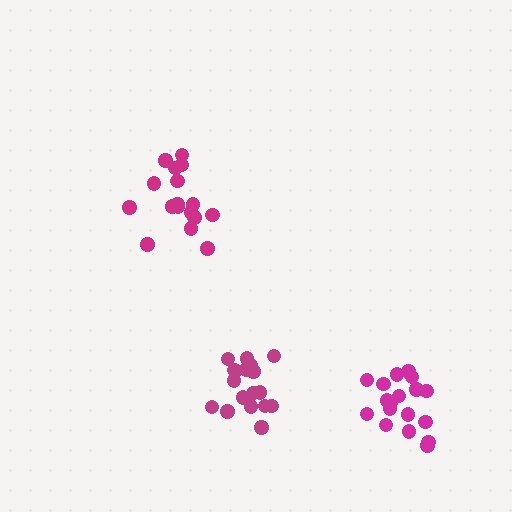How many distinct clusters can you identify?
There are 3 distinct clusters.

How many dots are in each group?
Group 1: 17 dots, Group 2: 18 dots, Group 3: 18 dots (53 total).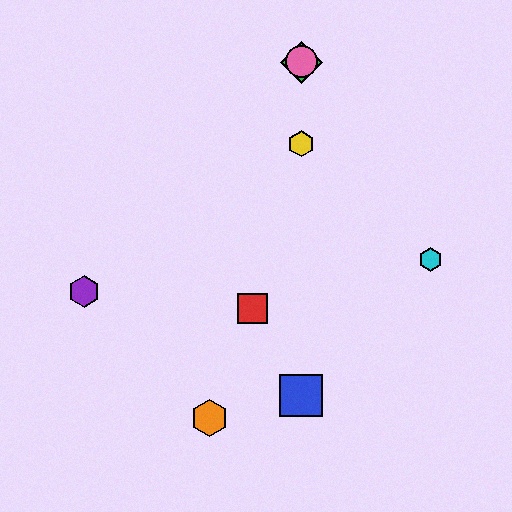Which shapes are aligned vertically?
The blue square, the green diamond, the yellow hexagon, the pink circle are aligned vertically.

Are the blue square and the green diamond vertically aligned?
Yes, both are at x≈301.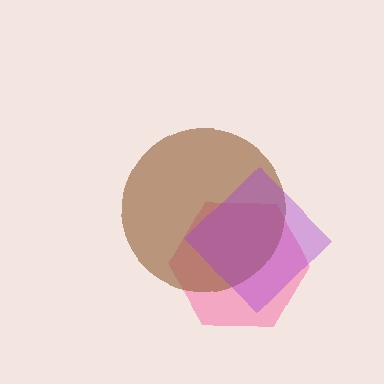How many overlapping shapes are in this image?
There are 3 overlapping shapes in the image.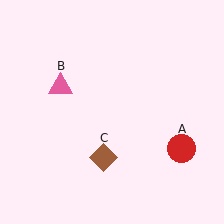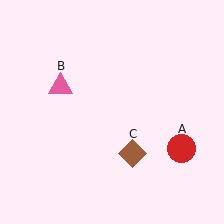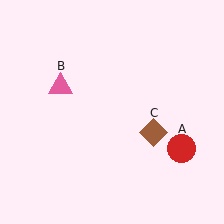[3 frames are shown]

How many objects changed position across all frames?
1 object changed position: brown diamond (object C).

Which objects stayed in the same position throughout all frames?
Red circle (object A) and pink triangle (object B) remained stationary.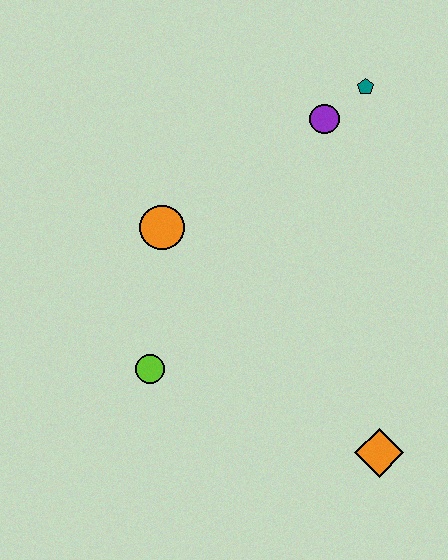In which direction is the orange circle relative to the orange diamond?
The orange circle is above the orange diamond.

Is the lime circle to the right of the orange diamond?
No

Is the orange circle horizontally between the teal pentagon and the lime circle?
Yes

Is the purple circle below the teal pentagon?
Yes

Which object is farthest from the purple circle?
The orange diamond is farthest from the purple circle.